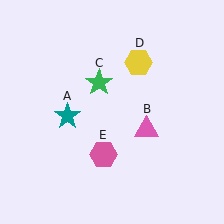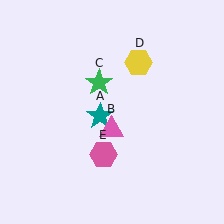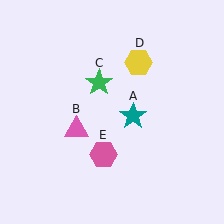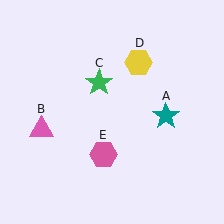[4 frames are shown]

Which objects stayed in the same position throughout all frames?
Green star (object C) and yellow hexagon (object D) and pink hexagon (object E) remained stationary.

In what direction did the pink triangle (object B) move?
The pink triangle (object B) moved left.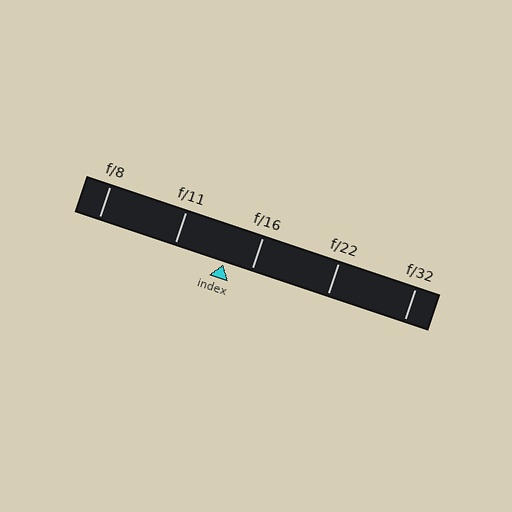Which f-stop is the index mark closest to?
The index mark is closest to f/16.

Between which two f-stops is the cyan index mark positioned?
The index mark is between f/11 and f/16.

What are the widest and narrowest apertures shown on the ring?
The widest aperture shown is f/8 and the narrowest is f/32.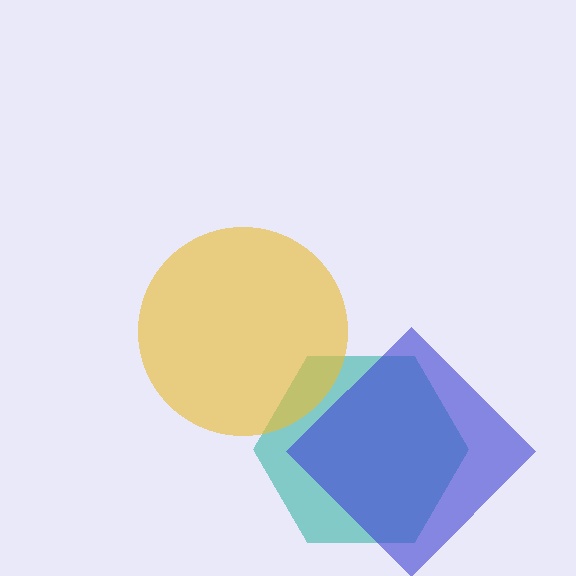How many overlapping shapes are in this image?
There are 3 overlapping shapes in the image.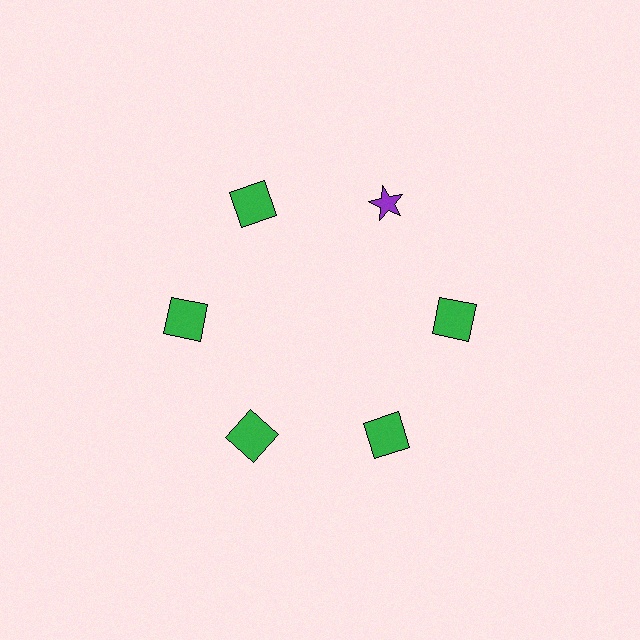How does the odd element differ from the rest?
It differs in both color (purple instead of green) and shape (star instead of square).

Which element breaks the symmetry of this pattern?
The purple star at roughly the 1 o'clock position breaks the symmetry. All other shapes are green squares.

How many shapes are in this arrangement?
There are 6 shapes arranged in a ring pattern.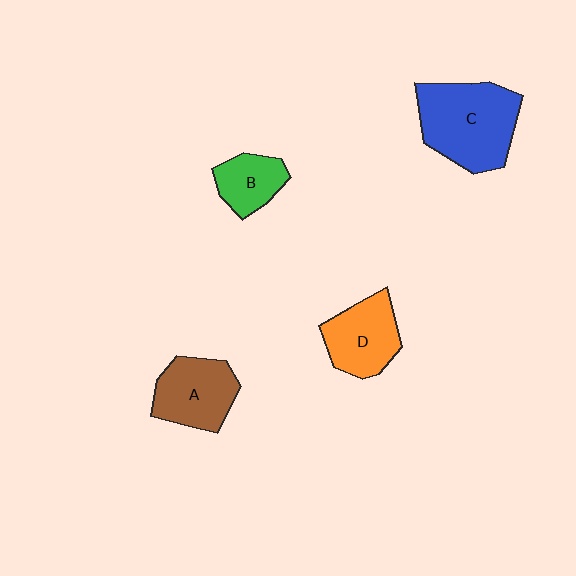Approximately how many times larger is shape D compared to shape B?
Approximately 1.4 times.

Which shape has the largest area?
Shape C (blue).